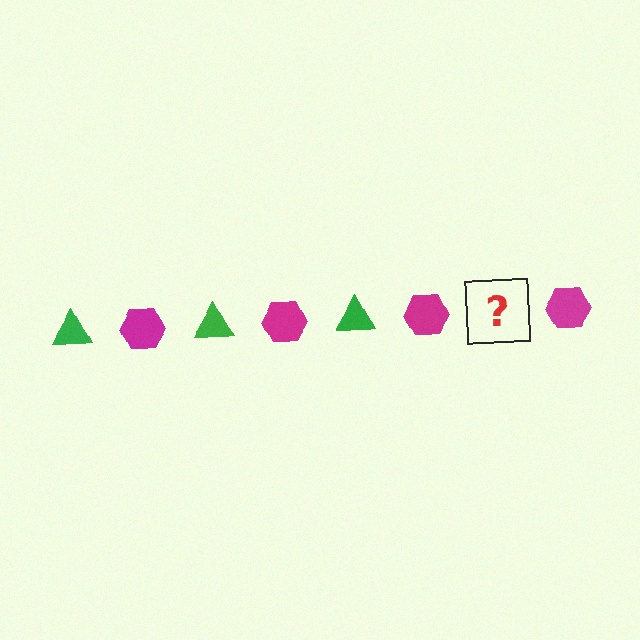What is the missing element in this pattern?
The missing element is a green triangle.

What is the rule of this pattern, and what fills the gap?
The rule is that the pattern alternates between green triangle and magenta hexagon. The gap should be filled with a green triangle.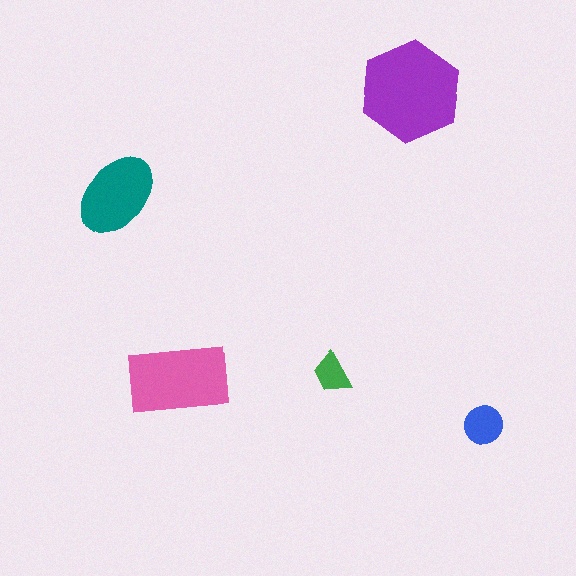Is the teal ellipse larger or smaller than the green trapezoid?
Larger.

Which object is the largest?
The purple hexagon.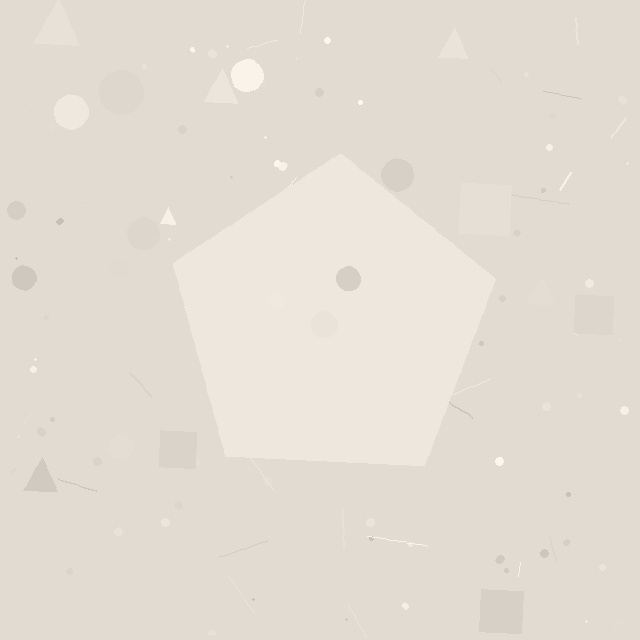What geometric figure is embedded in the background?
A pentagon is embedded in the background.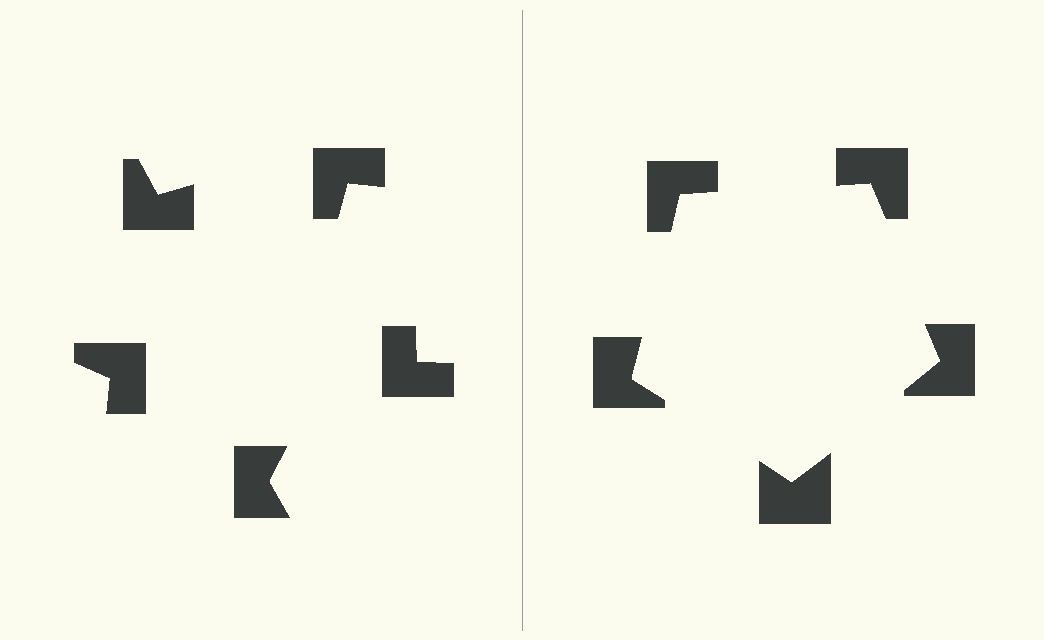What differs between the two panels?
The notched squares are positioned identically on both sides; only the wedge orientations differ. On the right they align to a pentagon; on the left they are misaligned.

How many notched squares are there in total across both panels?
10 — 5 on each side.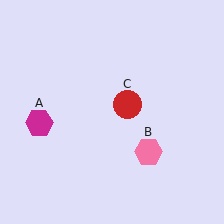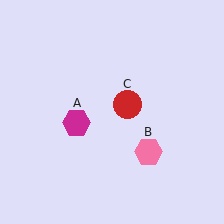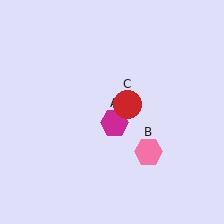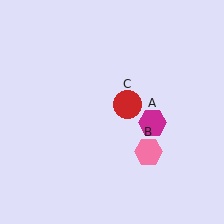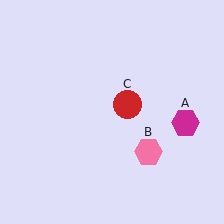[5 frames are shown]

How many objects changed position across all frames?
1 object changed position: magenta hexagon (object A).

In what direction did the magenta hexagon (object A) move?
The magenta hexagon (object A) moved right.